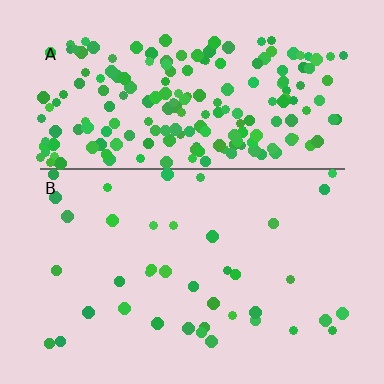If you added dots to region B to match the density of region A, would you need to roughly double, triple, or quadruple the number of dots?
Approximately quadruple.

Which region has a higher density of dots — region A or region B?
A (the top).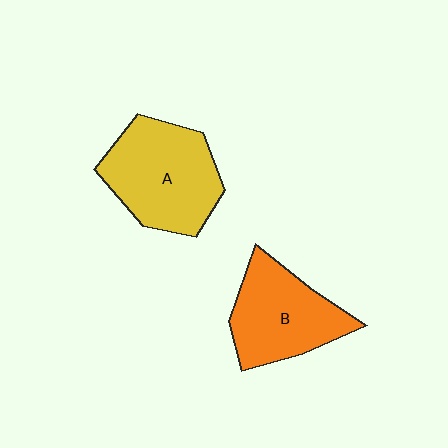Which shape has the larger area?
Shape A (yellow).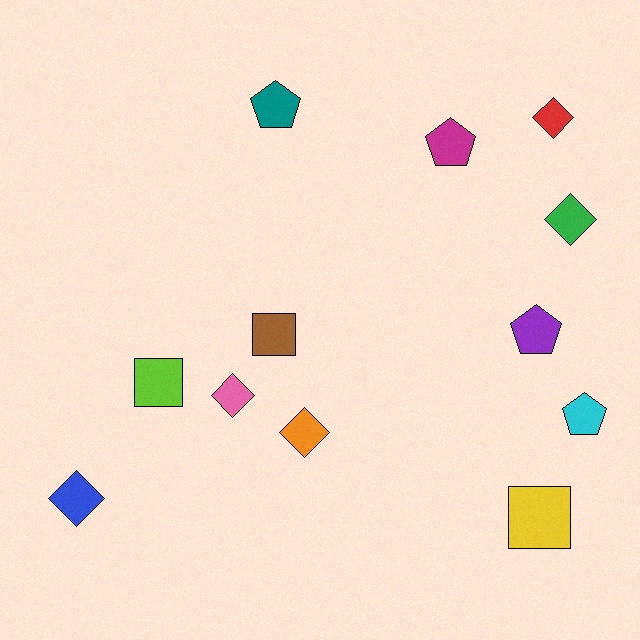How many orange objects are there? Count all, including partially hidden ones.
There is 1 orange object.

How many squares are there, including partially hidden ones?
There are 3 squares.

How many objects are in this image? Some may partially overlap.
There are 12 objects.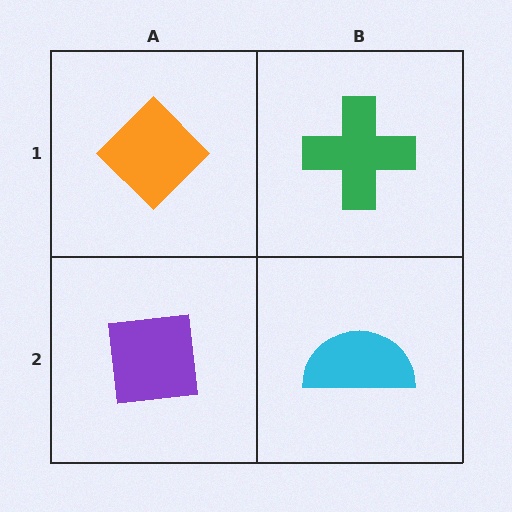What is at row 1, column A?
An orange diamond.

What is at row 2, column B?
A cyan semicircle.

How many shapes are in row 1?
2 shapes.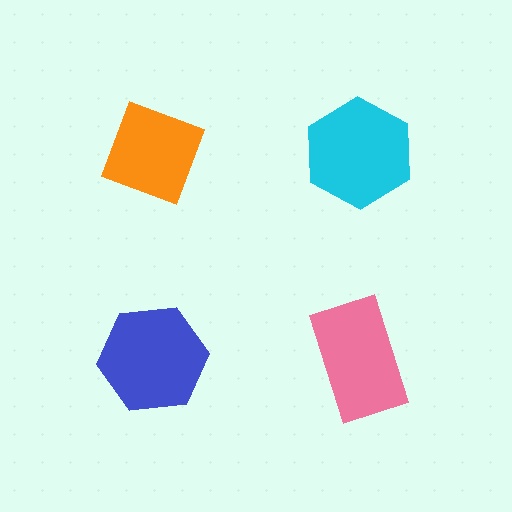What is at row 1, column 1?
An orange diamond.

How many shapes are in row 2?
2 shapes.